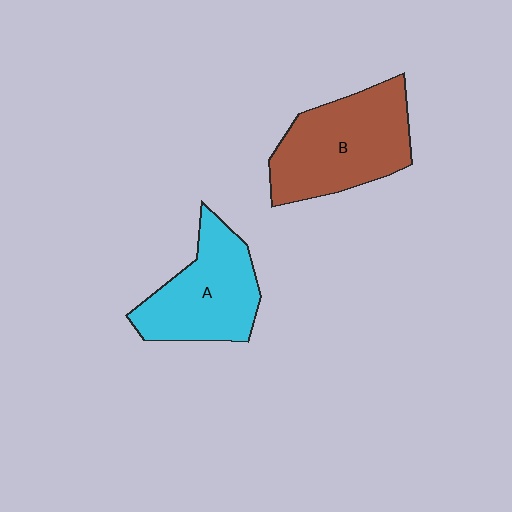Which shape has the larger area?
Shape B (brown).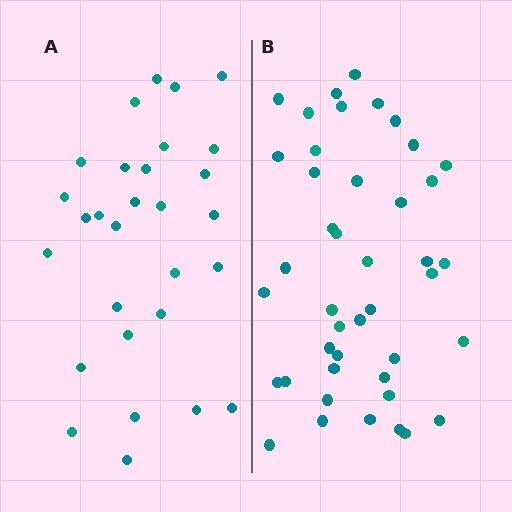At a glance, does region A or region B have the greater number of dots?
Region B (the right region) has more dots.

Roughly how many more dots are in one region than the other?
Region B has approximately 15 more dots than region A.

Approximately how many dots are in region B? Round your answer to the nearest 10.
About 40 dots. (The exact count is 43, which rounds to 40.)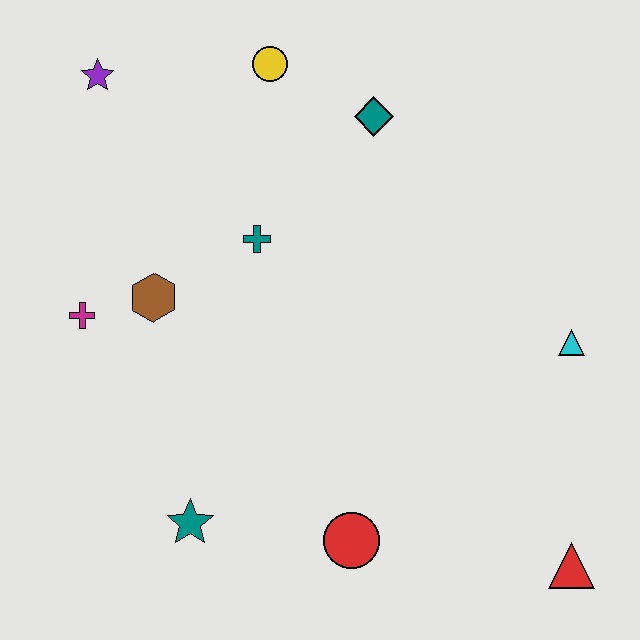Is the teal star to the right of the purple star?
Yes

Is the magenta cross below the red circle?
No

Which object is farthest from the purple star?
The red triangle is farthest from the purple star.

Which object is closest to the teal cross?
The brown hexagon is closest to the teal cross.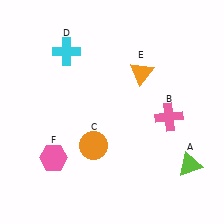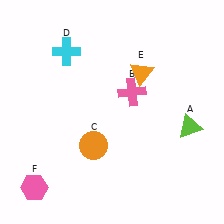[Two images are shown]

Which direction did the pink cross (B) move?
The pink cross (B) moved left.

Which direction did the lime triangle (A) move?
The lime triangle (A) moved up.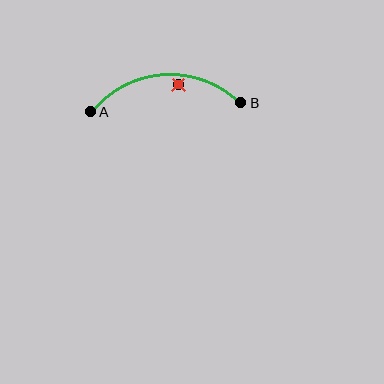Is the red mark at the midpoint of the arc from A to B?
No — the red mark does not lie on the arc at all. It sits slightly inside the curve.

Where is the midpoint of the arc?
The arc midpoint is the point on the curve farthest from the straight line joining A and B. It sits above that line.